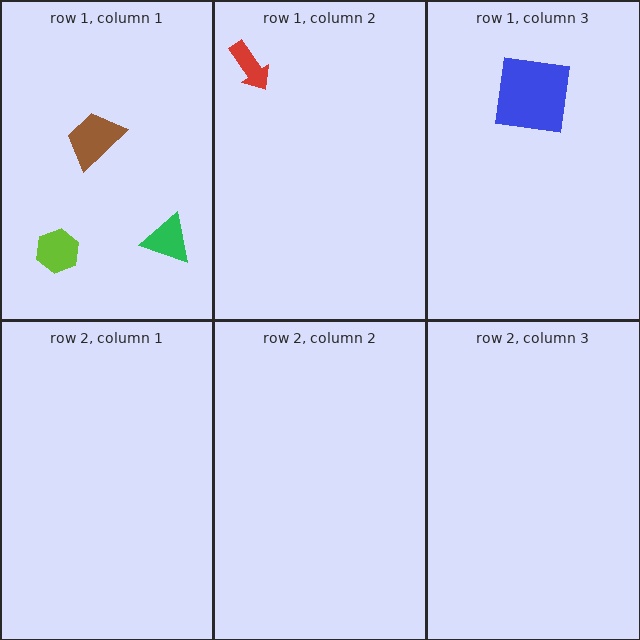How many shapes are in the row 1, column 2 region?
1.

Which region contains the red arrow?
The row 1, column 2 region.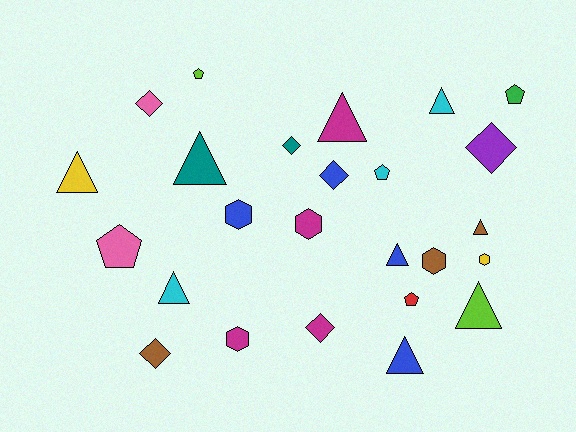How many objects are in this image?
There are 25 objects.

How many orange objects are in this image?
There are no orange objects.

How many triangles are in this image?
There are 9 triangles.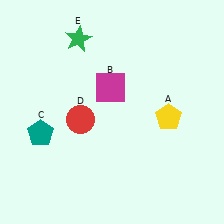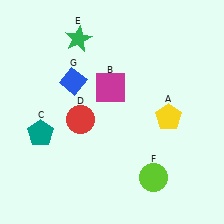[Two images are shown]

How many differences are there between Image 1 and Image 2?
There are 2 differences between the two images.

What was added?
A lime circle (F), a blue diamond (G) were added in Image 2.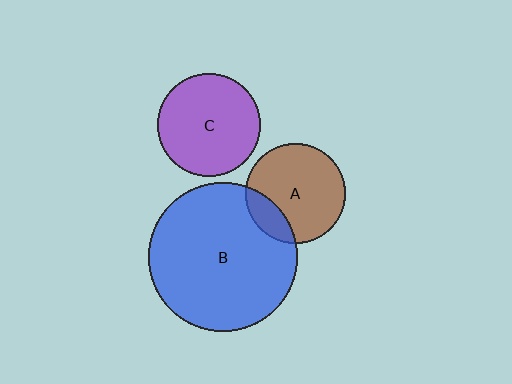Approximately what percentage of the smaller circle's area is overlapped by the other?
Approximately 20%.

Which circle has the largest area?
Circle B (blue).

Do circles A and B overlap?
Yes.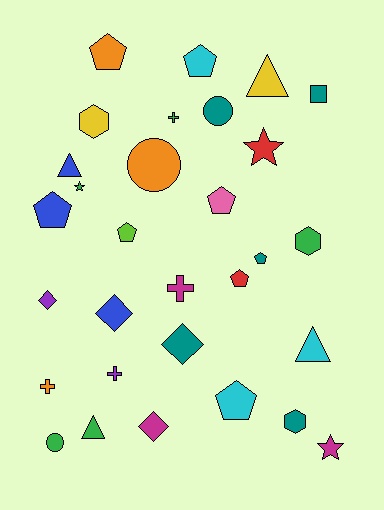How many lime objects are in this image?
There is 1 lime object.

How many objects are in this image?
There are 30 objects.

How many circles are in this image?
There are 3 circles.